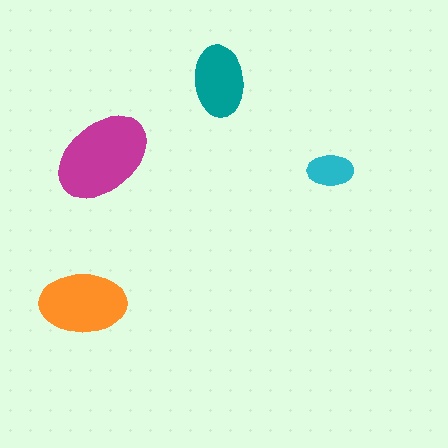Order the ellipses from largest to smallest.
the magenta one, the orange one, the teal one, the cyan one.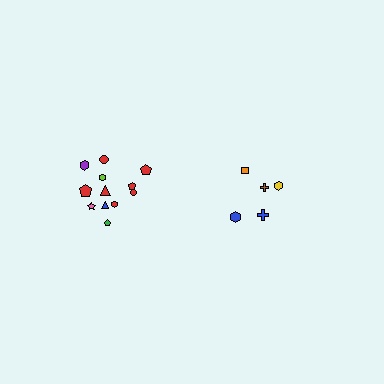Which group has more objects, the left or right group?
The left group.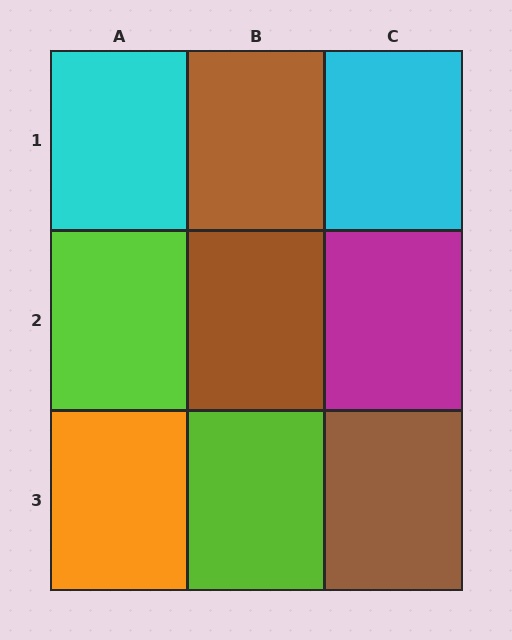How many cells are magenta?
1 cell is magenta.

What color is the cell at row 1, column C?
Cyan.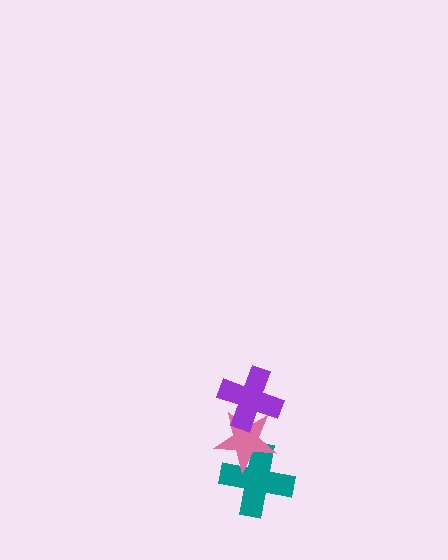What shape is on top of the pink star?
The purple cross is on top of the pink star.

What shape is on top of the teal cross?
The pink star is on top of the teal cross.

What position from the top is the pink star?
The pink star is 2nd from the top.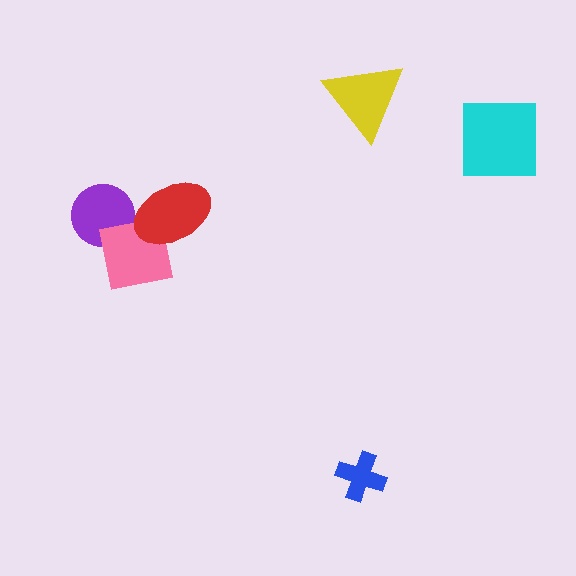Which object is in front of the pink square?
The red ellipse is in front of the pink square.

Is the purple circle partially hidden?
Yes, it is partially covered by another shape.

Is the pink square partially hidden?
Yes, it is partially covered by another shape.